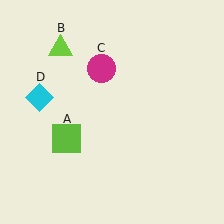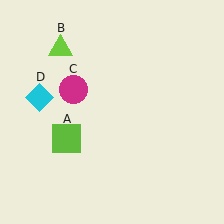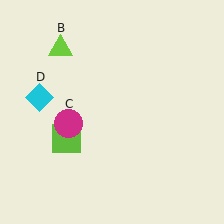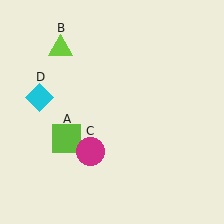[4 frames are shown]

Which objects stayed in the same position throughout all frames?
Lime square (object A) and lime triangle (object B) and cyan diamond (object D) remained stationary.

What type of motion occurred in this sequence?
The magenta circle (object C) rotated counterclockwise around the center of the scene.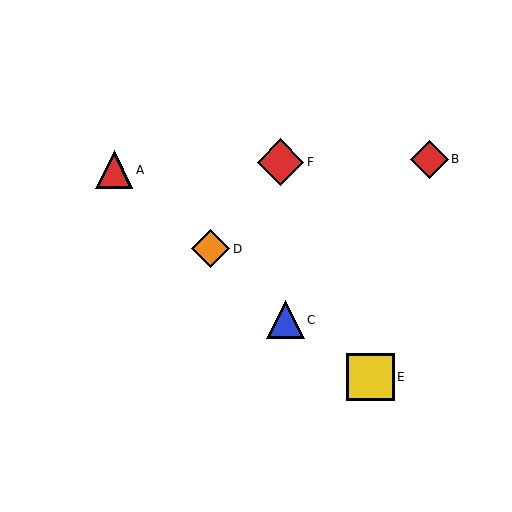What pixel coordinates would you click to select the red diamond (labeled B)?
Click at (430, 159) to select the red diamond B.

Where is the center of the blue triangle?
The center of the blue triangle is at (285, 320).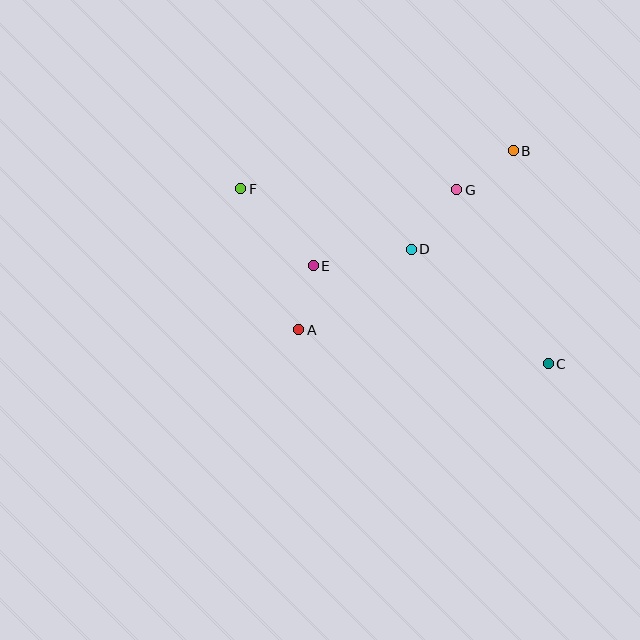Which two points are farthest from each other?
Points C and F are farthest from each other.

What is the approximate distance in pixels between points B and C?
The distance between B and C is approximately 216 pixels.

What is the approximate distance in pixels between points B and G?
The distance between B and G is approximately 69 pixels.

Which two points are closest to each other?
Points A and E are closest to each other.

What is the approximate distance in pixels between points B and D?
The distance between B and D is approximately 142 pixels.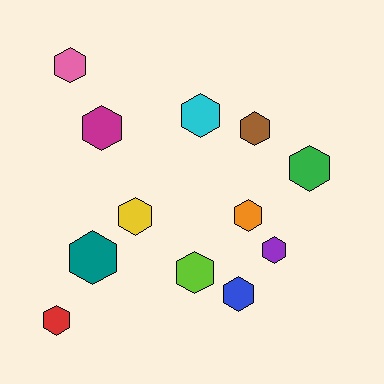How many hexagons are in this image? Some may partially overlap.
There are 12 hexagons.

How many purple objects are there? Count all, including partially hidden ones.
There is 1 purple object.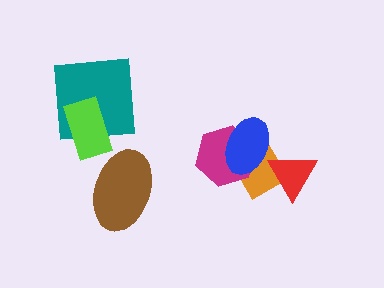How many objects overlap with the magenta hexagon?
2 objects overlap with the magenta hexagon.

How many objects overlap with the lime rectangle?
1 object overlaps with the lime rectangle.